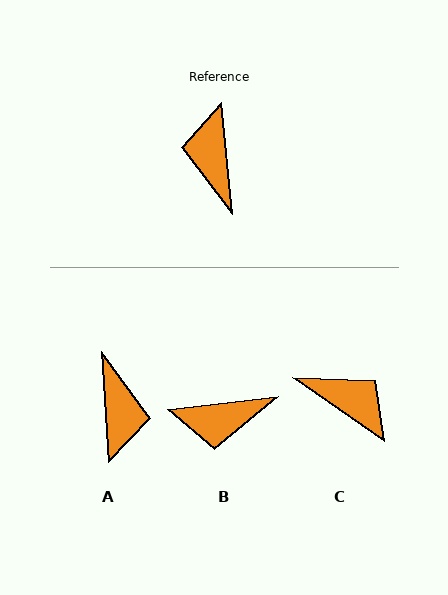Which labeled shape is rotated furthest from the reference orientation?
A, about 178 degrees away.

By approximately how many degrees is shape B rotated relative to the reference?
Approximately 92 degrees counter-clockwise.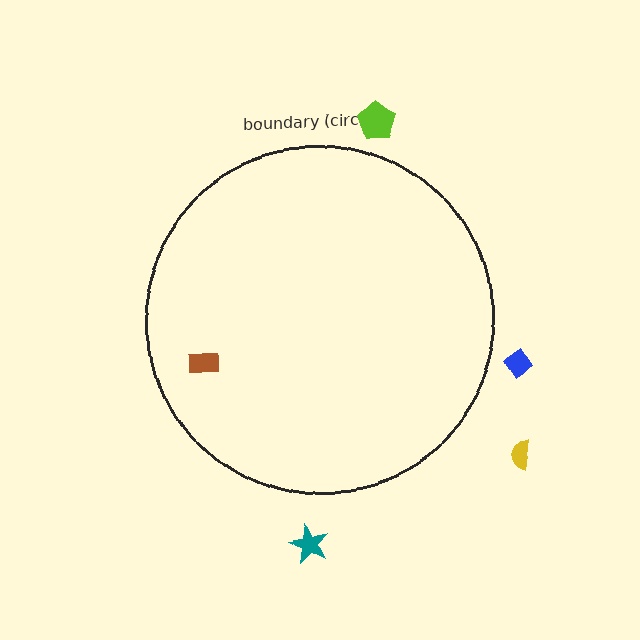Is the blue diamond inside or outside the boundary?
Outside.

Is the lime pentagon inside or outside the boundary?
Outside.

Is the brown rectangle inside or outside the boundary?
Inside.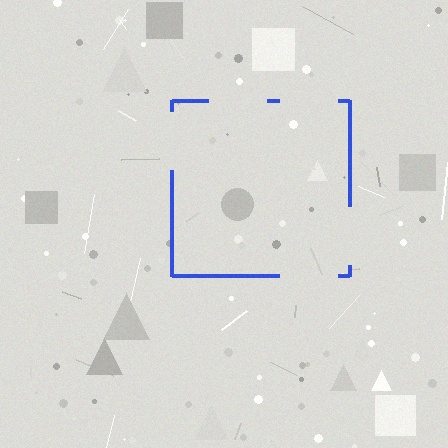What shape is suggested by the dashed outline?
The dashed outline suggests a square.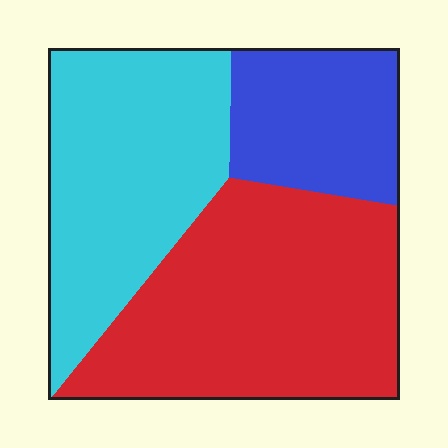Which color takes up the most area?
Red, at roughly 45%.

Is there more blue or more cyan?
Cyan.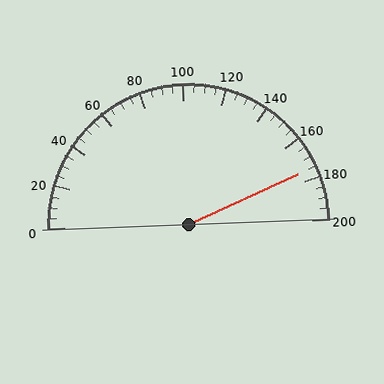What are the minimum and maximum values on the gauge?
The gauge ranges from 0 to 200.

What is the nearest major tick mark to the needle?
The nearest major tick mark is 180.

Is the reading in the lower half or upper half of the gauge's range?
The reading is in the upper half of the range (0 to 200).